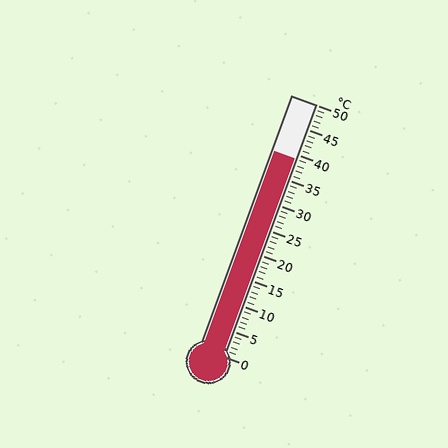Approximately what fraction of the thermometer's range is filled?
The thermometer is filled to approximately 80% of its range.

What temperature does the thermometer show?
The thermometer shows approximately 39°C.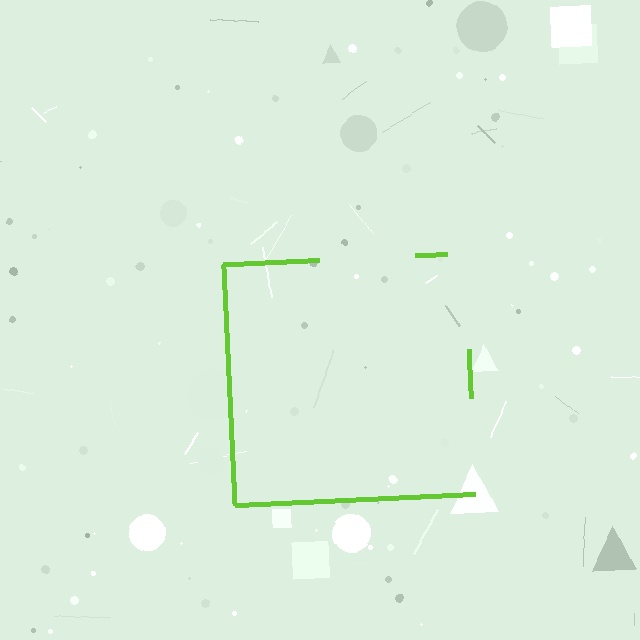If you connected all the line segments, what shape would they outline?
They would outline a square.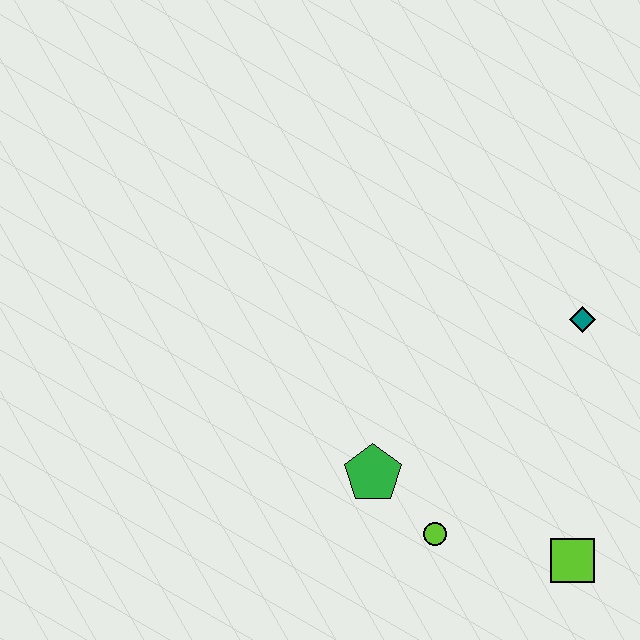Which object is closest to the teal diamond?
The lime square is closest to the teal diamond.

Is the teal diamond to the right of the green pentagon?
Yes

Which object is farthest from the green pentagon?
The teal diamond is farthest from the green pentagon.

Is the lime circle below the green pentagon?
Yes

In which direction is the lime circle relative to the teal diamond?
The lime circle is below the teal diamond.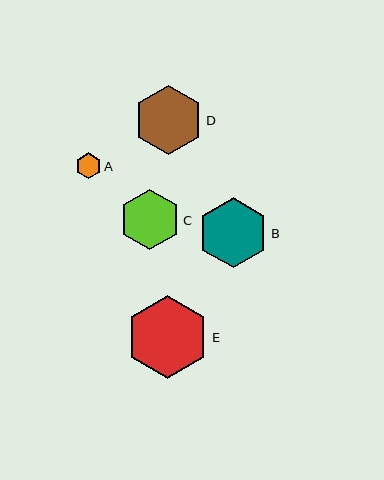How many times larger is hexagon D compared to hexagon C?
Hexagon D is approximately 1.2 times the size of hexagon C.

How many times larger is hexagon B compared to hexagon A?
Hexagon B is approximately 2.8 times the size of hexagon A.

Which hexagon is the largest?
Hexagon E is the largest with a size of approximately 83 pixels.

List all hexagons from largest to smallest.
From largest to smallest: E, B, D, C, A.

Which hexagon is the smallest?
Hexagon A is the smallest with a size of approximately 26 pixels.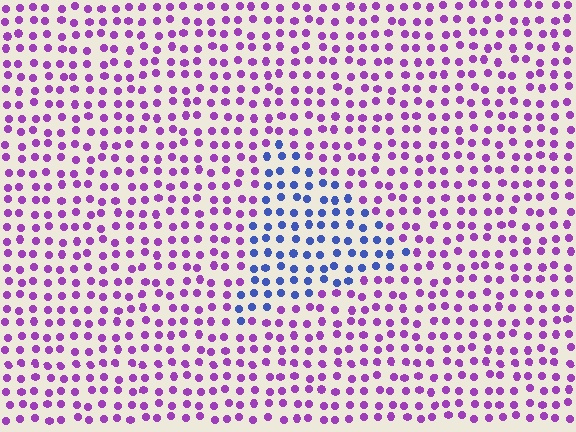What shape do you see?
I see a triangle.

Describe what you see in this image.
The image is filled with small purple elements in a uniform arrangement. A triangle-shaped region is visible where the elements are tinted to a slightly different hue, forming a subtle color boundary.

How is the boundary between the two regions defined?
The boundary is defined purely by a slight shift in hue (about 60 degrees). Spacing, size, and orientation are identical on both sides.